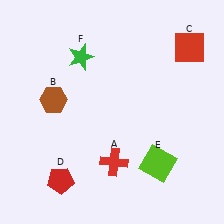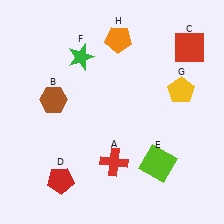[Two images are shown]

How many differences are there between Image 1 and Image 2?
There are 2 differences between the two images.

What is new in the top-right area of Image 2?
A yellow pentagon (G) was added in the top-right area of Image 2.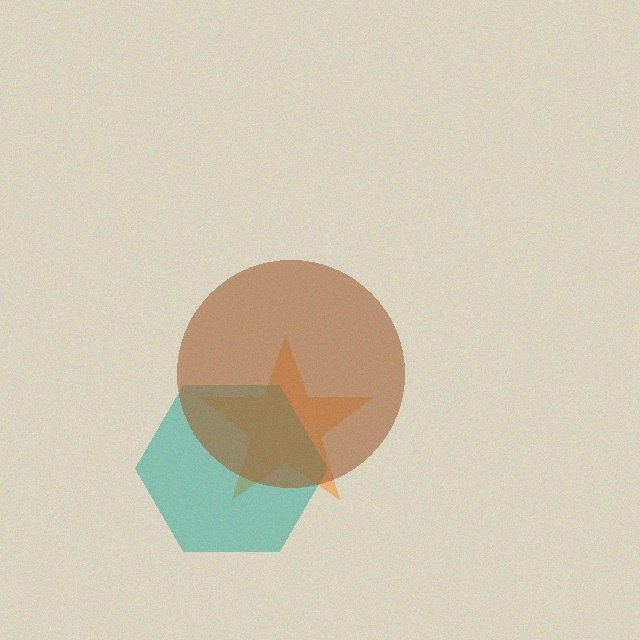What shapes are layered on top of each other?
The layered shapes are: an orange star, a teal hexagon, a brown circle.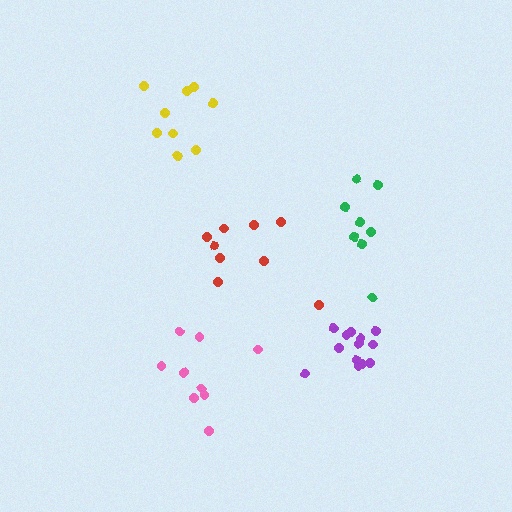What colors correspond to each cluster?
The clusters are colored: yellow, red, purple, pink, green.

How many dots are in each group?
Group 1: 9 dots, Group 2: 9 dots, Group 3: 13 dots, Group 4: 9 dots, Group 5: 8 dots (48 total).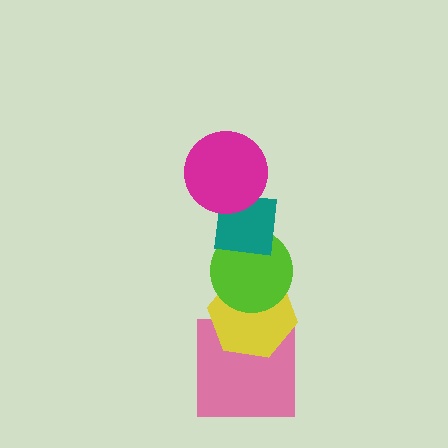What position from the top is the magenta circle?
The magenta circle is 1st from the top.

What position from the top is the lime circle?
The lime circle is 3rd from the top.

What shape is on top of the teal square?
The magenta circle is on top of the teal square.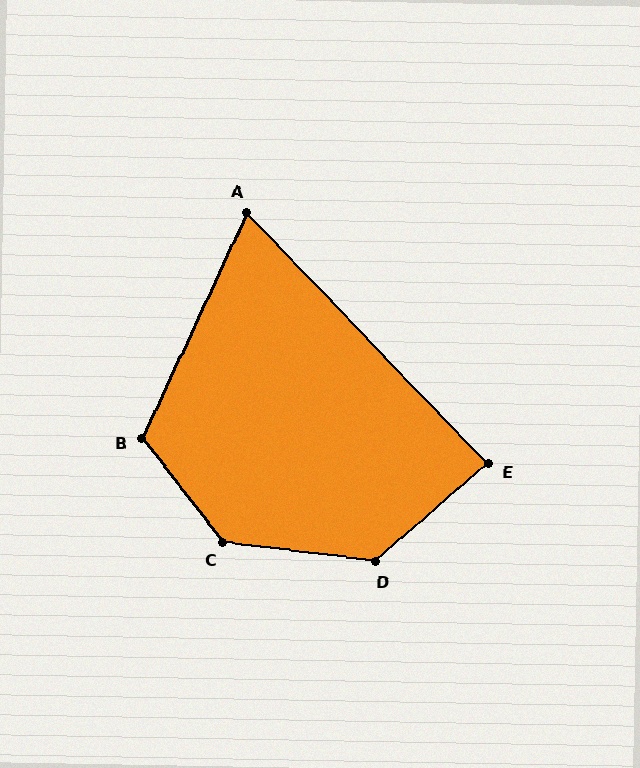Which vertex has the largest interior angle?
C, at approximately 135 degrees.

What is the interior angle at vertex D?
Approximately 132 degrees (obtuse).